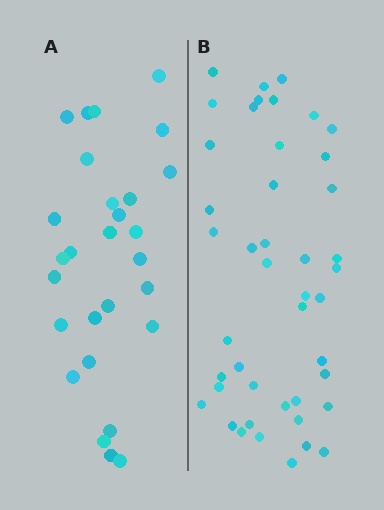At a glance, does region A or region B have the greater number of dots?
Region B (the right region) has more dots.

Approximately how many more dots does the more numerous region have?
Region B has approximately 15 more dots than region A.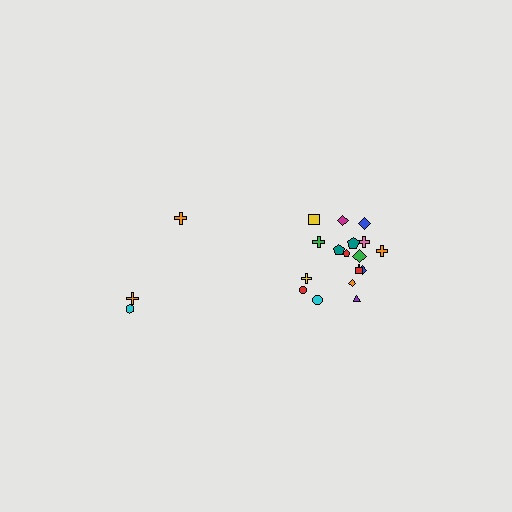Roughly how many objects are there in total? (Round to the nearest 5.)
Roughly 20 objects in total.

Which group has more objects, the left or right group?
The right group.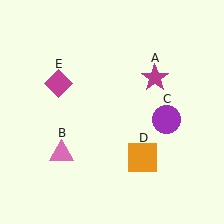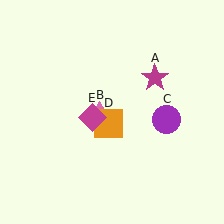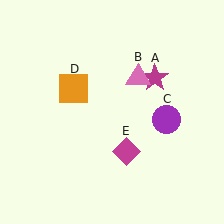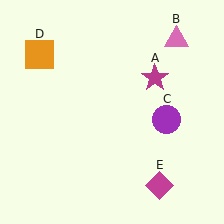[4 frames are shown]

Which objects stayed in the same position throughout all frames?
Magenta star (object A) and purple circle (object C) remained stationary.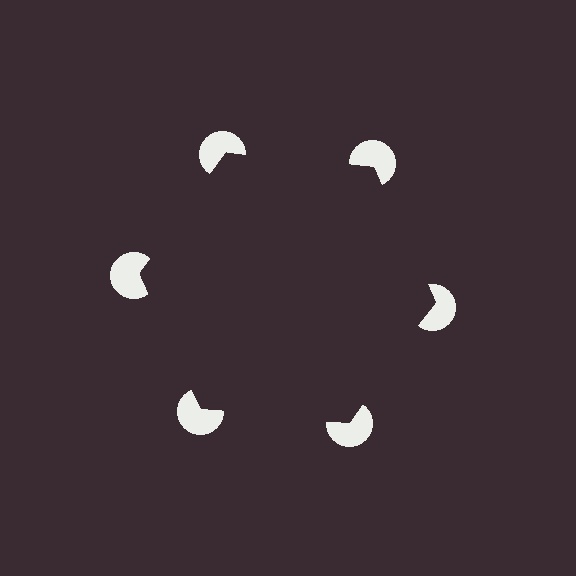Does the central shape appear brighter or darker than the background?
It typically appears slightly darker than the background, even though no actual brightness change is drawn.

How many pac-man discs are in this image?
There are 6 — one at each vertex of the illusory hexagon.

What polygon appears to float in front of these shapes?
An illusory hexagon — its edges are inferred from the aligned wedge cuts in the pac-man discs, not physically drawn.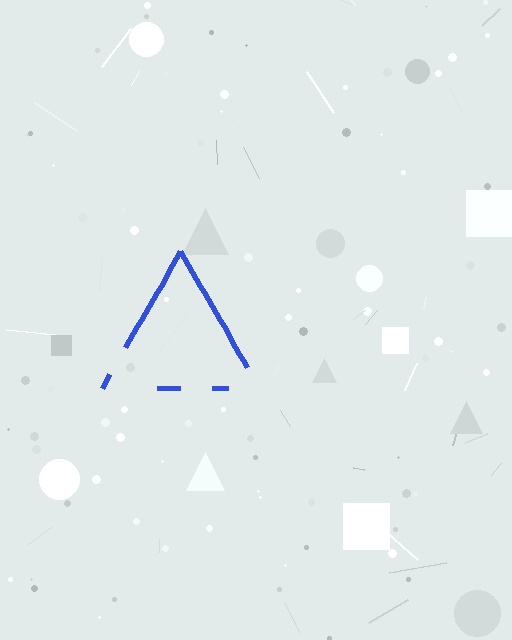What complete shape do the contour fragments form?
The contour fragments form a triangle.